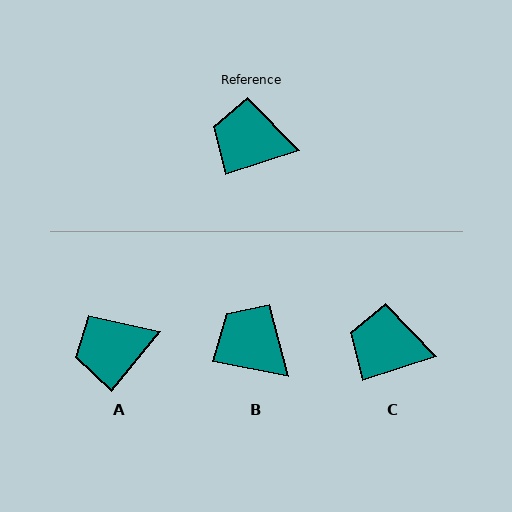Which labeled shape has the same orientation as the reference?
C.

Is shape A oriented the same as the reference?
No, it is off by about 33 degrees.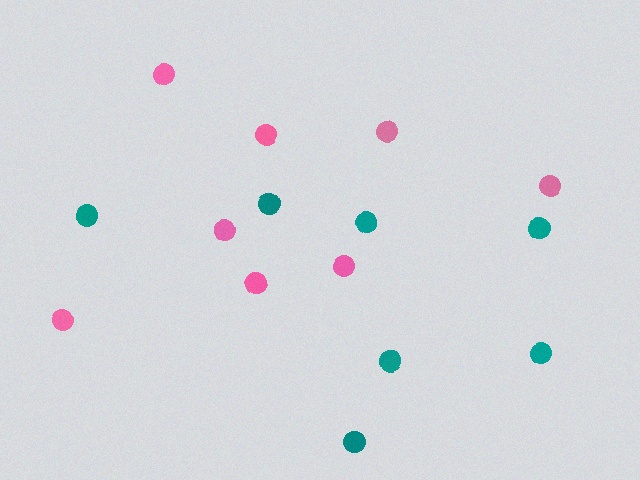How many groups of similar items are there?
There are 2 groups: one group of teal circles (7) and one group of pink circles (8).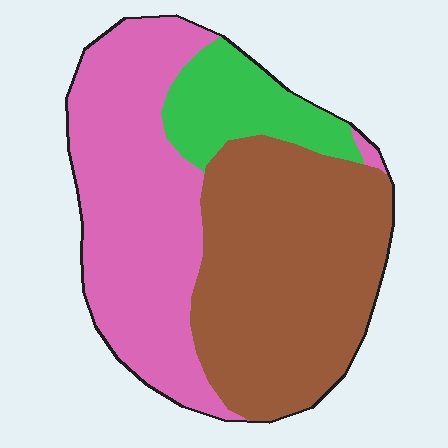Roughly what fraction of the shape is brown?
Brown covers about 45% of the shape.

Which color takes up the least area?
Green, at roughly 15%.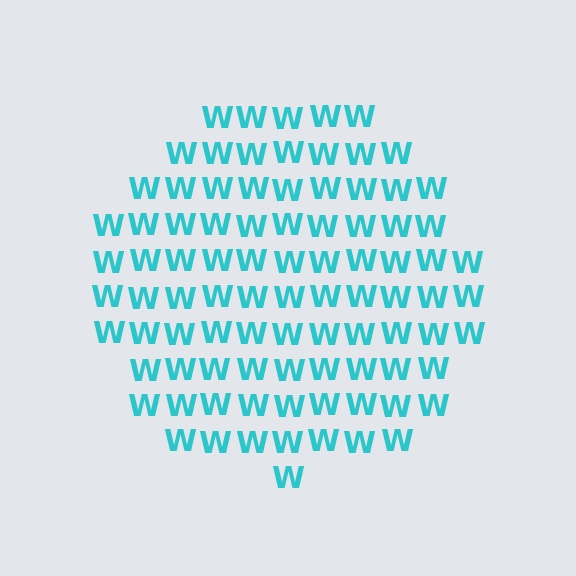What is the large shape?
The large shape is a circle.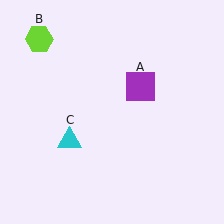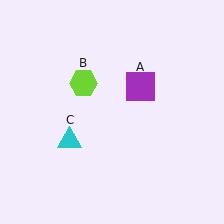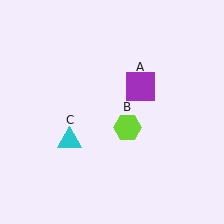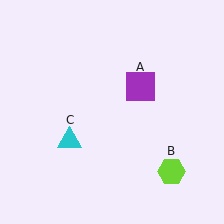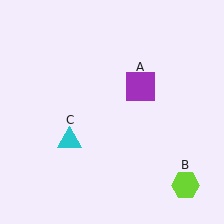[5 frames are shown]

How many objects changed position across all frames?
1 object changed position: lime hexagon (object B).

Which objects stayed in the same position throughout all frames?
Purple square (object A) and cyan triangle (object C) remained stationary.